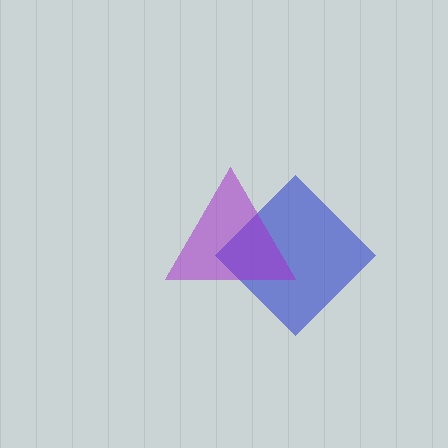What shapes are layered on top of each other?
The layered shapes are: a blue diamond, a purple triangle.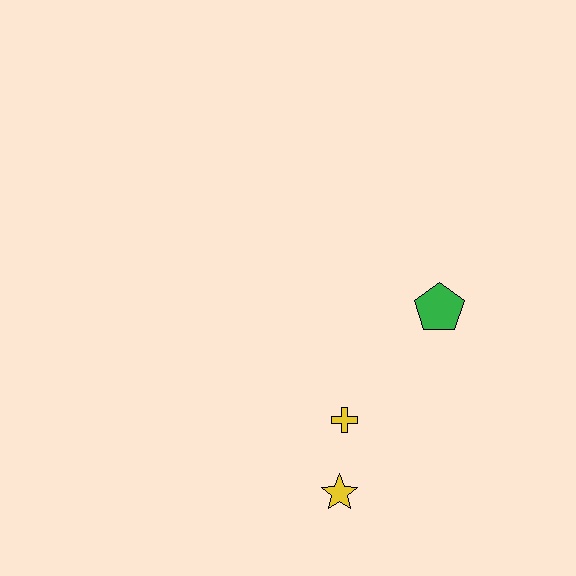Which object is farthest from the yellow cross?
The green pentagon is farthest from the yellow cross.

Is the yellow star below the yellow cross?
Yes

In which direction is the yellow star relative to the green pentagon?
The yellow star is below the green pentagon.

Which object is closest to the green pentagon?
The yellow cross is closest to the green pentagon.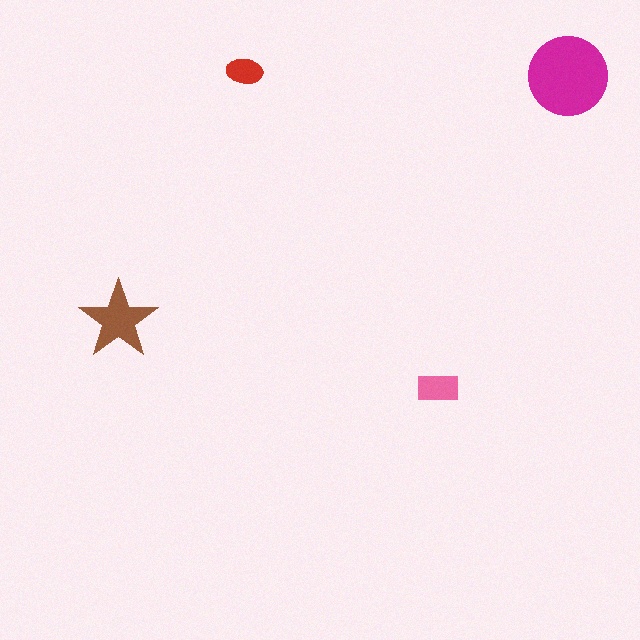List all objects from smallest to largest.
The red ellipse, the pink rectangle, the brown star, the magenta circle.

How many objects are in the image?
There are 4 objects in the image.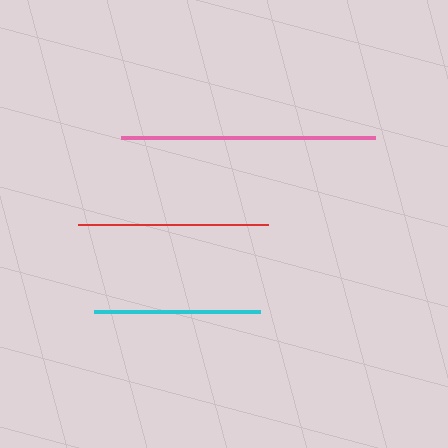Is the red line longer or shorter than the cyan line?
The red line is longer than the cyan line.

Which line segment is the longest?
The pink line is the longest at approximately 254 pixels.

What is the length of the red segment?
The red segment is approximately 190 pixels long.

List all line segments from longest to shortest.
From longest to shortest: pink, red, cyan.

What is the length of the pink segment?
The pink segment is approximately 254 pixels long.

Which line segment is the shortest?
The cyan line is the shortest at approximately 166 pixels.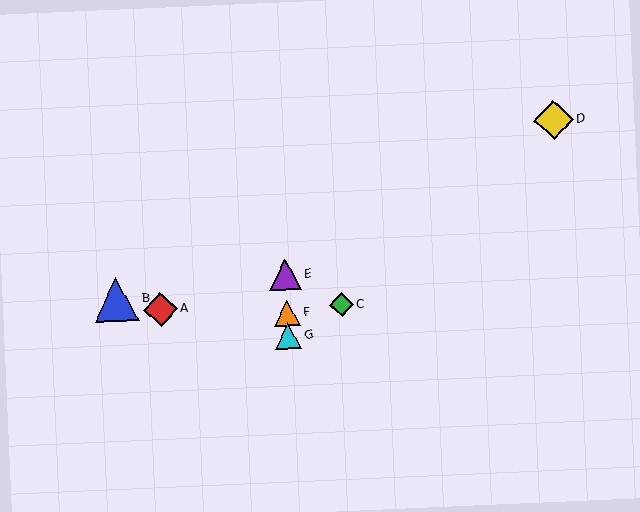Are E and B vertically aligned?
No, E is at x≈285 and B is at x≈117.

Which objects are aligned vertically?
Objects E, F, G are aligned vertically.